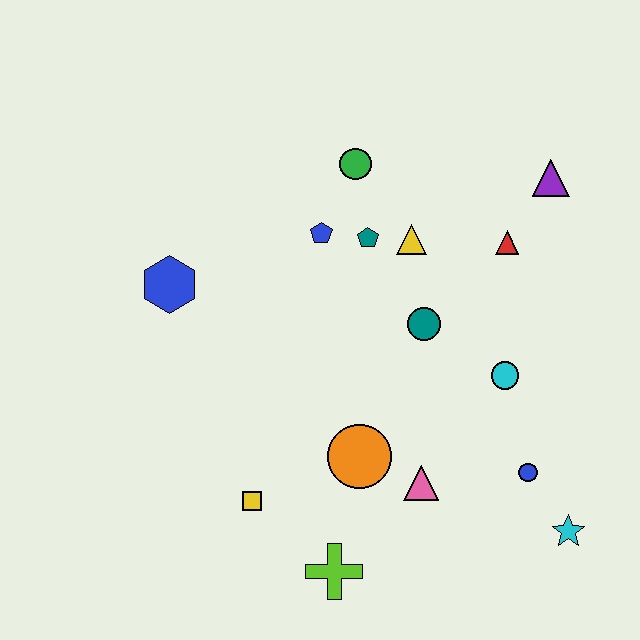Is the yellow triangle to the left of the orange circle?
No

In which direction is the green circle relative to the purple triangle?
The green circle is to the left of the purple triangle.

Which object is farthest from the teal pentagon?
The cyan star is farthest from the teal pentagon.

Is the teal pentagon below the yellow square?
No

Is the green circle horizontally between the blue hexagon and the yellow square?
No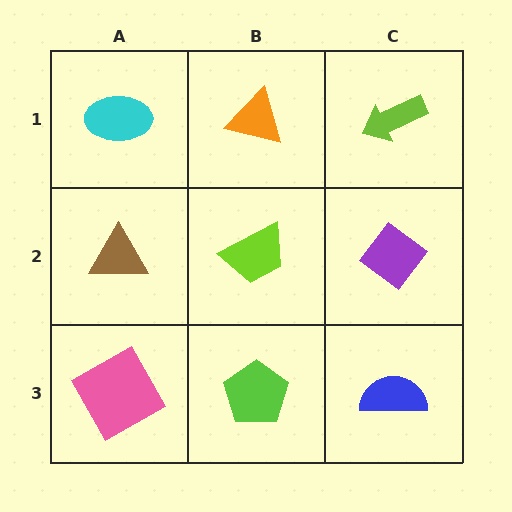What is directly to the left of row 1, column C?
An orange triangle.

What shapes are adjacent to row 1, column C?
A purple diamond (row 2, column C), an orange triangle (row 1, column B).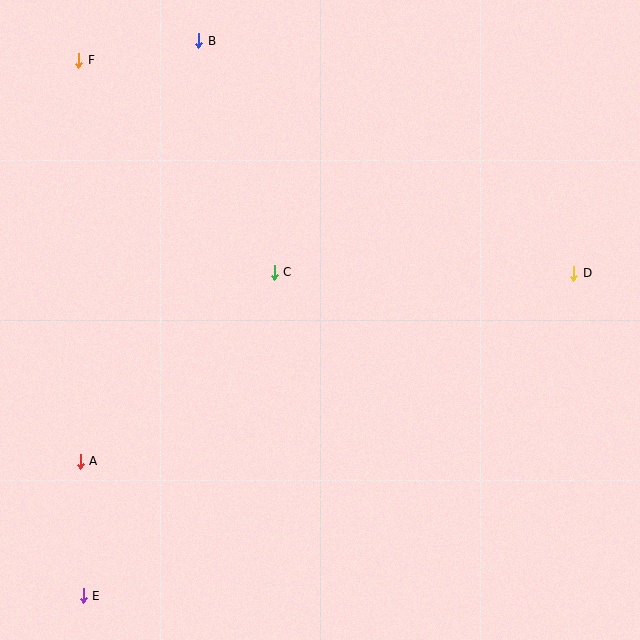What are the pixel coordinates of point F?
Point F is at (79, 60).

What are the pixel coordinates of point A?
Point A is at (80, 461).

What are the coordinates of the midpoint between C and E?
The midpoint between C and E is at (179, 434).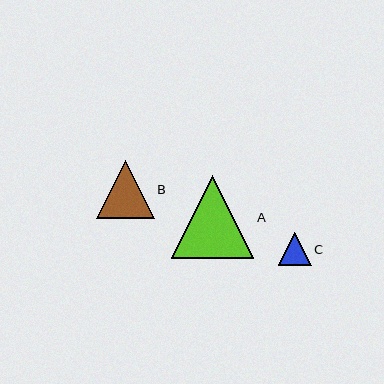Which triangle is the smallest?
Triangle C is the smallest with a size of approximately 33 pixels.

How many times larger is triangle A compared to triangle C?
Triangle A is approximately 2.5 times the size of triangle C.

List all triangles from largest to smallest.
From largest to smallest: A, B, C.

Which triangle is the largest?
Triangle A is the largest with a size of approximately 82 pixels.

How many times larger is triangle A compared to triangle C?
Triangle A is approximately 2.5 times the size of triangle C.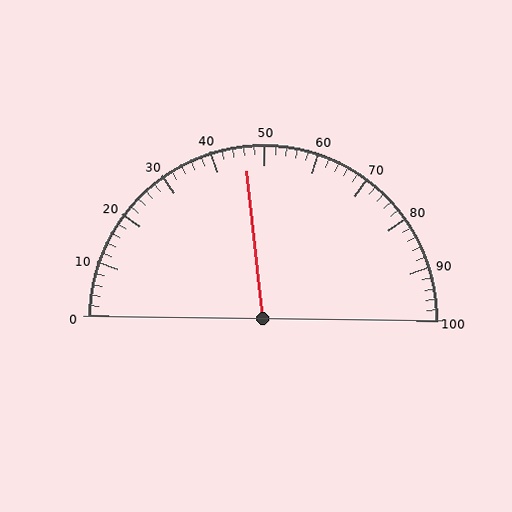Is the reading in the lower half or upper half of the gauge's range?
The reading is in the lower half of the range (0 to 100).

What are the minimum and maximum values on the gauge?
The gauge ranges from 0 to 100.